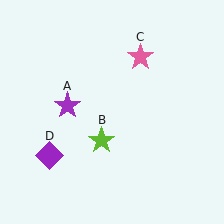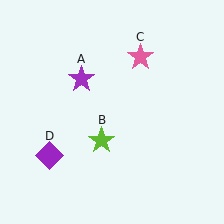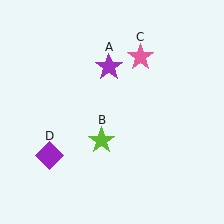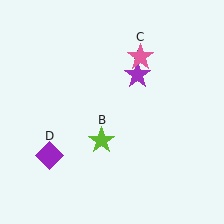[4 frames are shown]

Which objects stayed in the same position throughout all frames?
Lime star (object B) and pink star (object C) and purple diamond (object D) remained stationary.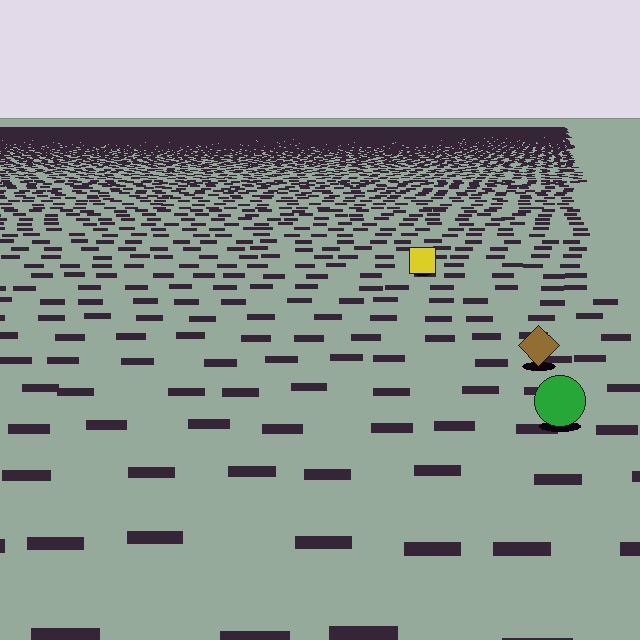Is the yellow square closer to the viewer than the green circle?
No. The green circle is closer — you can tell from the texture gradient: the ground texture is coarser near it.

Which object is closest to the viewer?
The green circle is closest. The texture marks near it are larger and more spread out.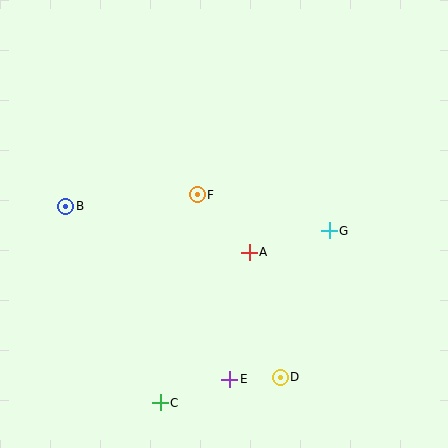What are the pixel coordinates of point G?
Point G is at (329, 231).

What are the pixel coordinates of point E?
Point E is at (230, 379).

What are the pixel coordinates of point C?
Point C is at (160, 403).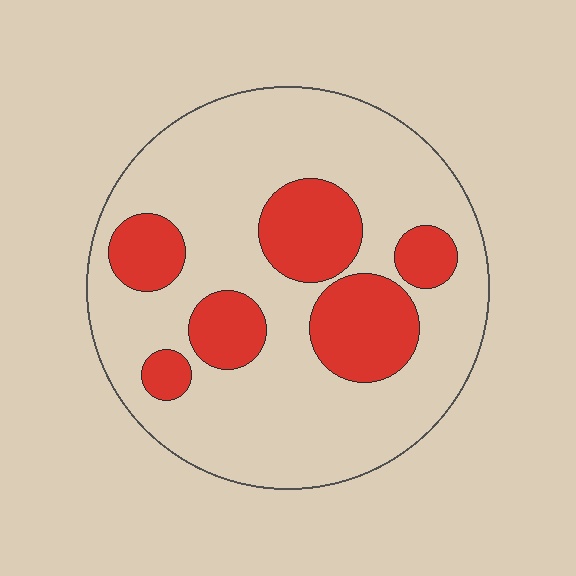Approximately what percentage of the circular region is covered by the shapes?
Approximately 25%.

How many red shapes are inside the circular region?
6.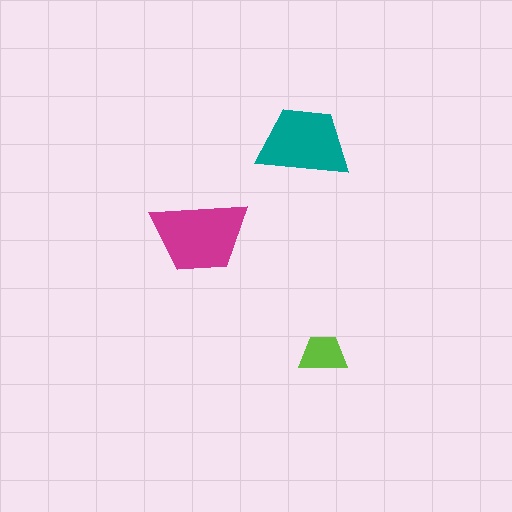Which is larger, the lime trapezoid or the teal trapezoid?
The teal one.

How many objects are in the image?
There are 3 objects in the image.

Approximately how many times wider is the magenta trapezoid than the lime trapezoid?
About 2 times wider.